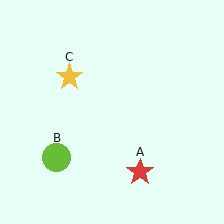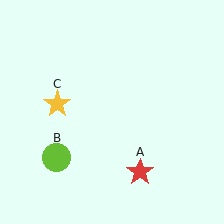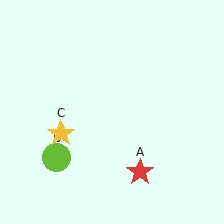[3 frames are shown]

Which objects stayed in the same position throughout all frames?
Red star (object A) and lime circle (object B) remained stationary.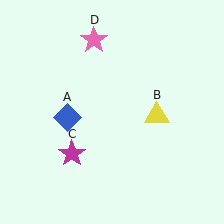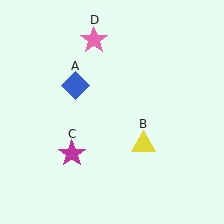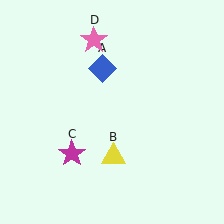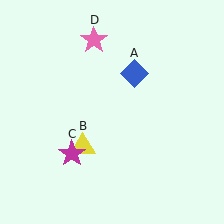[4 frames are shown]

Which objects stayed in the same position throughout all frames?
Magenta star (object C) and pink star (object D) remained stationary.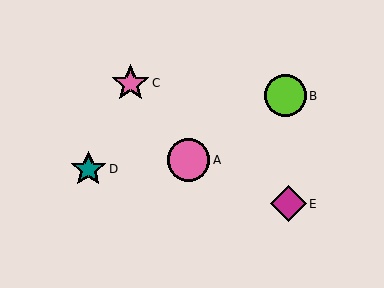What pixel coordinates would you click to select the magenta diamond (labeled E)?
Click at (288, 204) to select the magenta diamond E.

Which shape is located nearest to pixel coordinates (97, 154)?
The teal star (labeled D) at (88, 169) is nearest to that location.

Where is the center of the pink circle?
The center of the pink circle is at (189, 160).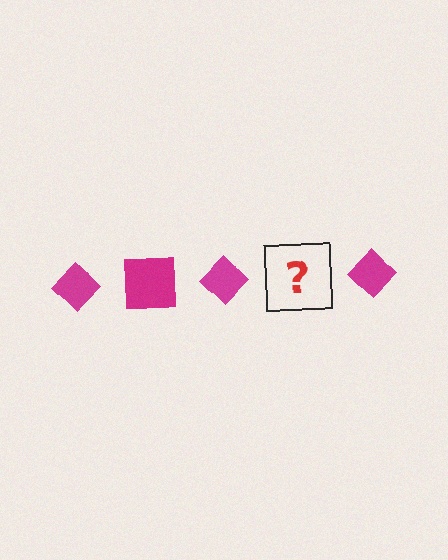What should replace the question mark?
The question mark should be replaced with a magenta square.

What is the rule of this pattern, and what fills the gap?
The rule is that the pattern cycles through diamond, square shapes in magenta. The gap should be filled with a magenta square.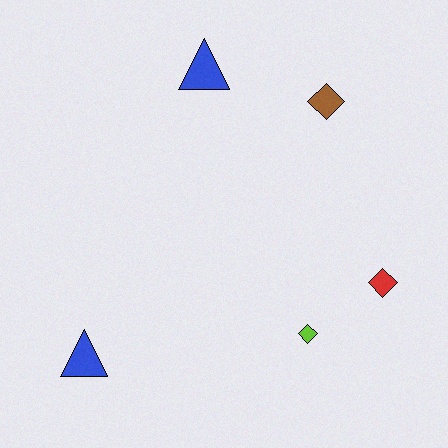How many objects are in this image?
There are 5 objects.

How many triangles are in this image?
There are 2 triangles.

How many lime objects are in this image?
There is 1 lime object.